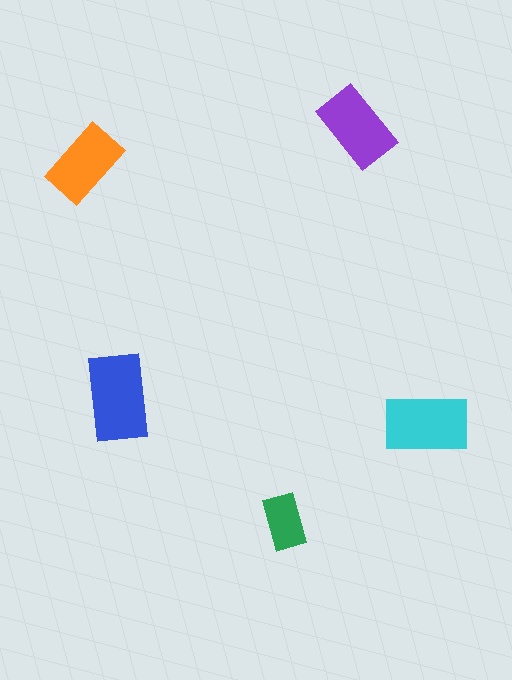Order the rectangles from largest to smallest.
the blue one, the cyan one, the purple one, the orange one, the green one.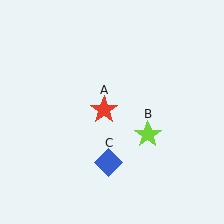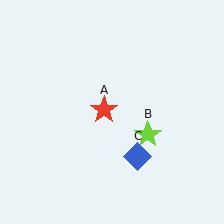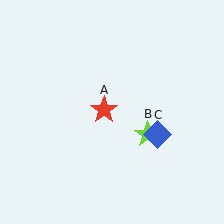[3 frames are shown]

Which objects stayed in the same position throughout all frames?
Red star (object A) and lime star (object B) remained stationary.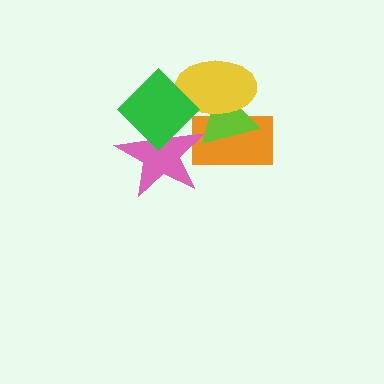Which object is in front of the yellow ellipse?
The green diamond is in front of the yellow ellipse.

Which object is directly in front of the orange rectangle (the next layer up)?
The lime triangle is directly in front of the orange rectangle.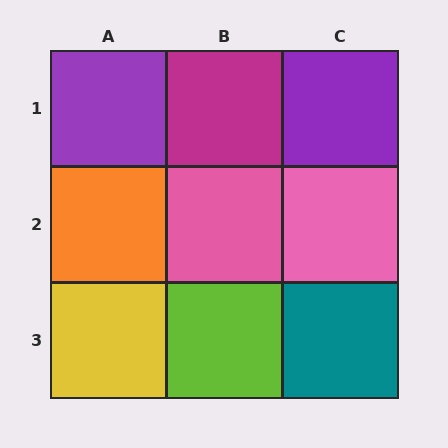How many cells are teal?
1 cell is teal.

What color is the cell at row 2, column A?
Orange.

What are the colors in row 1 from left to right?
Purple, magenta, purple.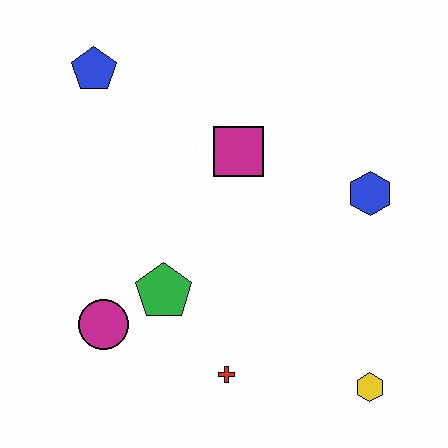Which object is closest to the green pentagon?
The magenta circle is closest to the green pentagon.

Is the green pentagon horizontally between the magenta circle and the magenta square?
Yes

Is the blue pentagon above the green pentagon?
Yes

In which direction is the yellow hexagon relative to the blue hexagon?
The yellow hexagon is below the blue hexagon.